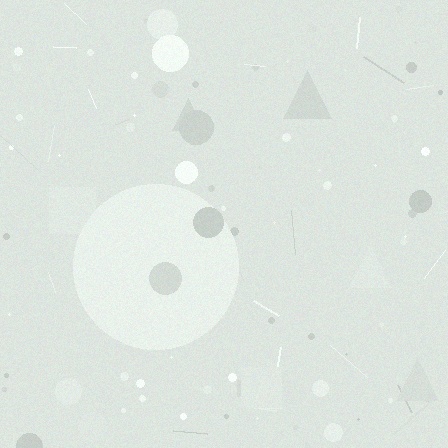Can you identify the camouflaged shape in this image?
The camouflaged shape is a circle.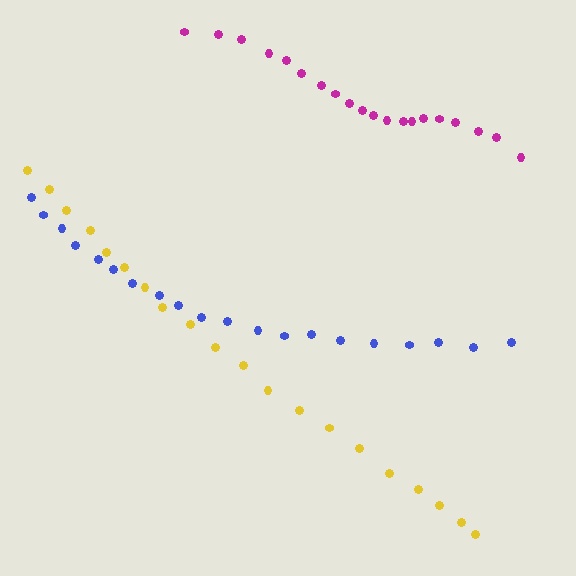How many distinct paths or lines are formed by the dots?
There are 3 distinct paths.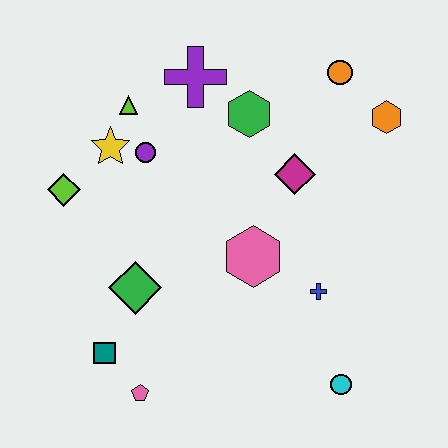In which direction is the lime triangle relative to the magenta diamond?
The lime triangle is to the left of the magenta diamond.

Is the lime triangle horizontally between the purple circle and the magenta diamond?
No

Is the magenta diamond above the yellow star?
No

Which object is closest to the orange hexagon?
The orange circle is closest to the orange hexagon.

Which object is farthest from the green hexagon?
The pink pentagon is farthest from the green hexagon.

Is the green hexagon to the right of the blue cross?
No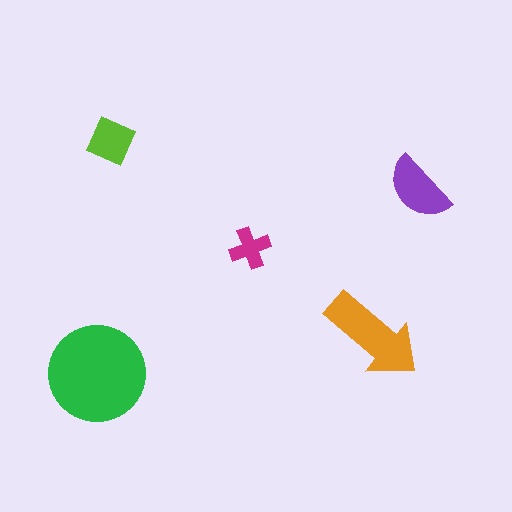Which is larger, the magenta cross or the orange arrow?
The orange arrow.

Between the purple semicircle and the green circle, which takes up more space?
The green circle.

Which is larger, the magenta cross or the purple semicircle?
The purple semicircle.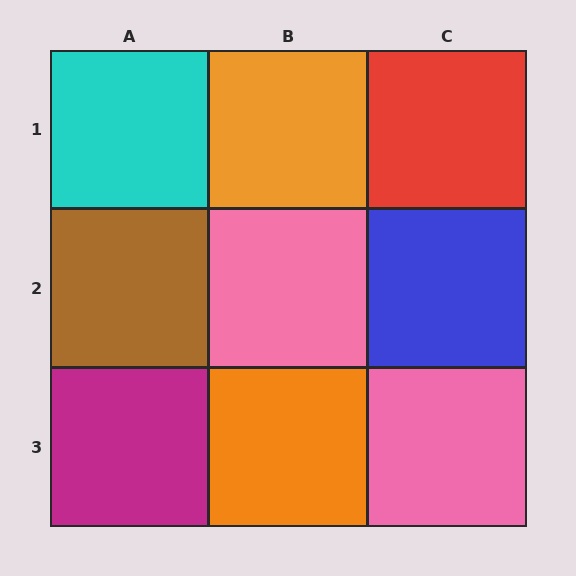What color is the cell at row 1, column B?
Orange.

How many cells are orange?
2 cells are orange.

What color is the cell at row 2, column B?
Pink.